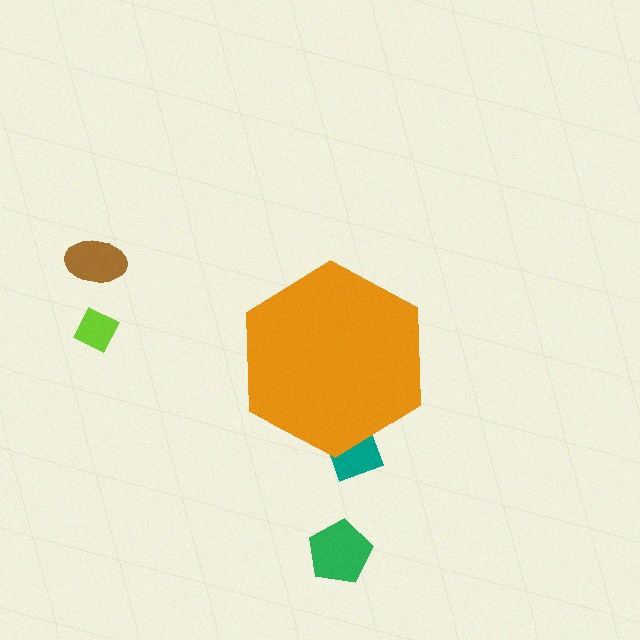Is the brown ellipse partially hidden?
No, the brown ellipse is fully visible.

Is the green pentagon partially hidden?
No, the green pentagon is fully visible.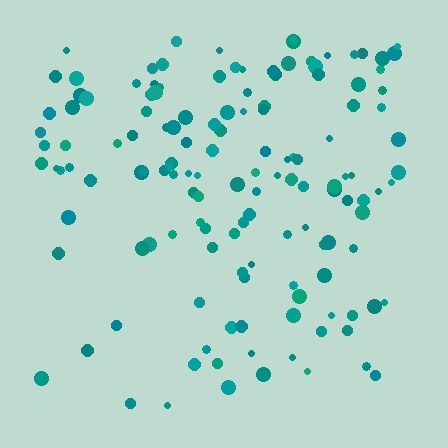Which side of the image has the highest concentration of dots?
The top.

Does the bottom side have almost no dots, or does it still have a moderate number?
Still a moderate number, just noticeably fewer than the top.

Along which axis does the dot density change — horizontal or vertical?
Vertical.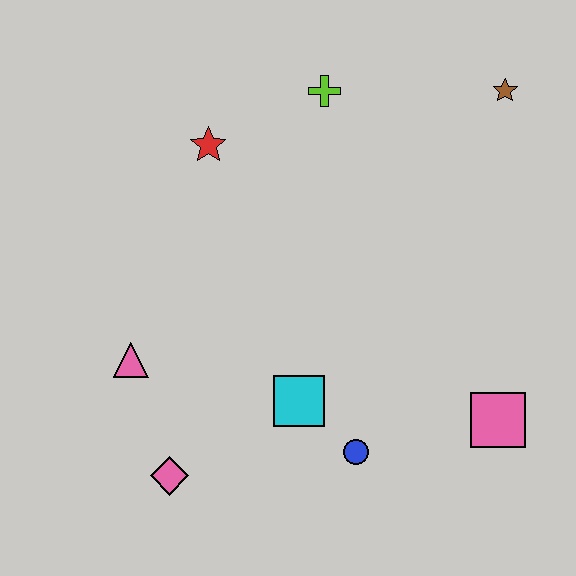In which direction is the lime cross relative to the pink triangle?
The lime cross is above the pink triangle.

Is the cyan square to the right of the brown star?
No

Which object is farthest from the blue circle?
The brown star is farthest from the blue circle.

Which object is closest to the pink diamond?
The pink triangle is closest to the pink diamond.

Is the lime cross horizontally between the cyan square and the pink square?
Yes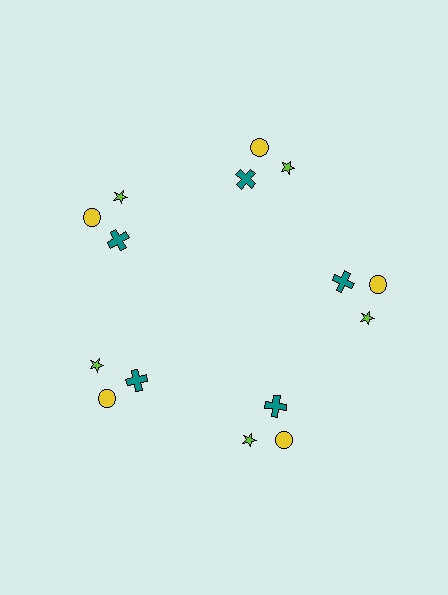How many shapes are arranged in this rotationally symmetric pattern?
There are 15 shapes, arranged in 5 groups of 3.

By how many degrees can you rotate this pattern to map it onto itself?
The pattern maps onto itself every 72 degrees of rotation.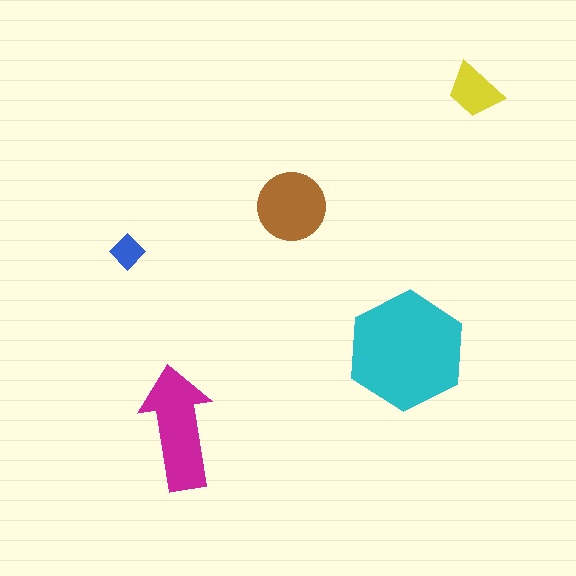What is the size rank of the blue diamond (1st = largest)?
5th.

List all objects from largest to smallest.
The cyan hexagon, the magenta arrow, the brown circle, the yellow trapezoid, the blue diamond.